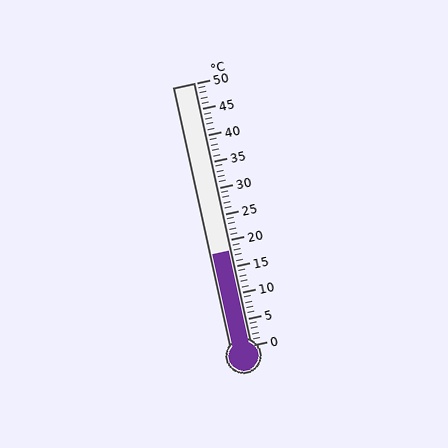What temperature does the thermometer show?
The thermometer shows approximately 18°C.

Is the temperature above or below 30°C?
The temperature is below 30°C.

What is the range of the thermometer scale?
The thermometer scale ranges from 0°C to 50°C.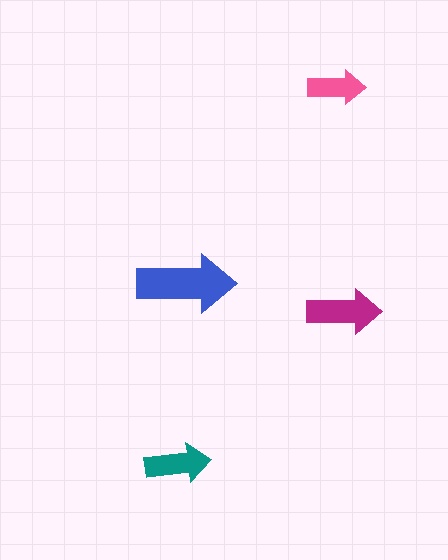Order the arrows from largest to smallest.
the blue one, the magenta one, the teal one, the pink one.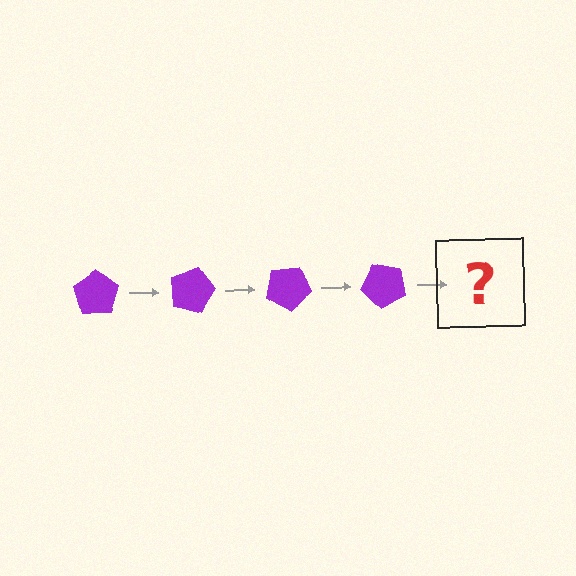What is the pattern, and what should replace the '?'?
The pattern is that the pentagon rotates 15 degrees each step. The '?' should be a purple pentagon rotated 60 degrees.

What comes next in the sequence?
The next element should be a purple pentagon rotated 60 degrees.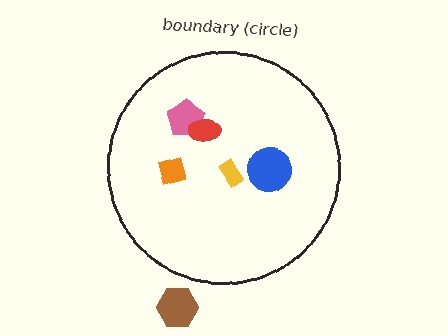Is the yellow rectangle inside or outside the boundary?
Inside.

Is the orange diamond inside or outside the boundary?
Inside.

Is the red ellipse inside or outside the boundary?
Inside.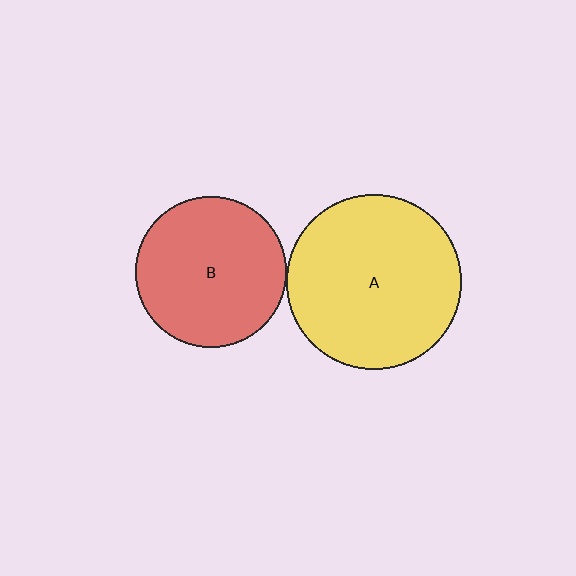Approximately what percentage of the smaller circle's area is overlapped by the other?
Approximately 5%.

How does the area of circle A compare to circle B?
Approximately 1.4 times.